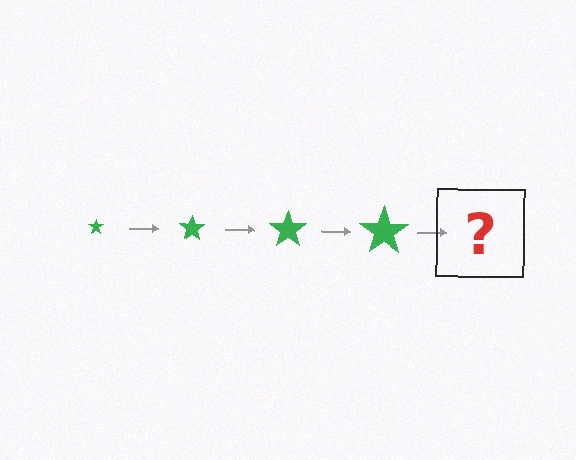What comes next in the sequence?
The next element should be a green star, larger than the previous one.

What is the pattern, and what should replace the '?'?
The pattern is that the star gets progressively larger each step. The '?' should be a green star, larger than the previous one.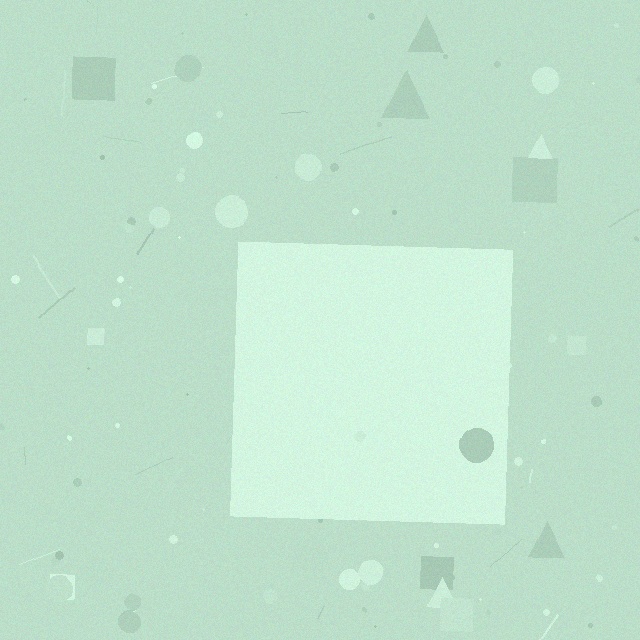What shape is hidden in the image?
A square is hidden in the image.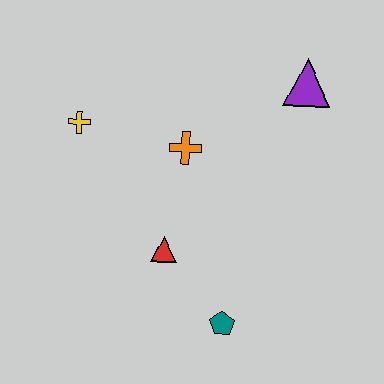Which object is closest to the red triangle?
The teal pentagon is closest to the red triangle.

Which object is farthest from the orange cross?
The teal pentagon is farthest from the orange cross.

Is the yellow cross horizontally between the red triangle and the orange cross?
No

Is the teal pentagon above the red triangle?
No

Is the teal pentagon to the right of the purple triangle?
No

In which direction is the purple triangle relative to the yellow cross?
The purple triangle is to the right of the yellow cross.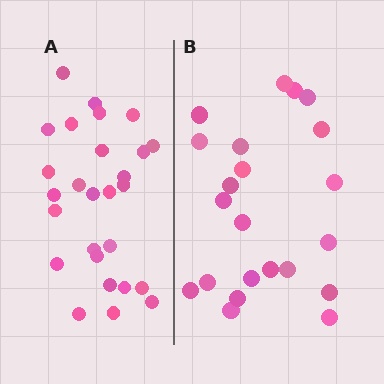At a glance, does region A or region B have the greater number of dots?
Region A (the left region) has more dots.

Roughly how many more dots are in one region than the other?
Region A has about 5 more dots than region B.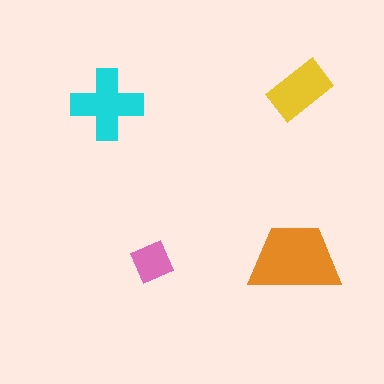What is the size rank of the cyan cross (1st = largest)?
2nd.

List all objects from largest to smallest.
The orange trapezoid, the cyan cross, the yellow rectangle, the pink diamond.